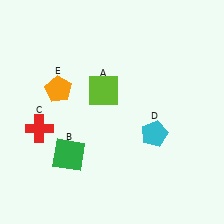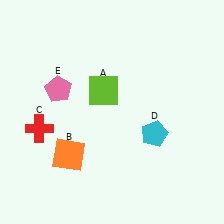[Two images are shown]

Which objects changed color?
B changed from green to orange. E changed from orange to pink.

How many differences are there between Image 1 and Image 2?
There are 2 differences between the two images.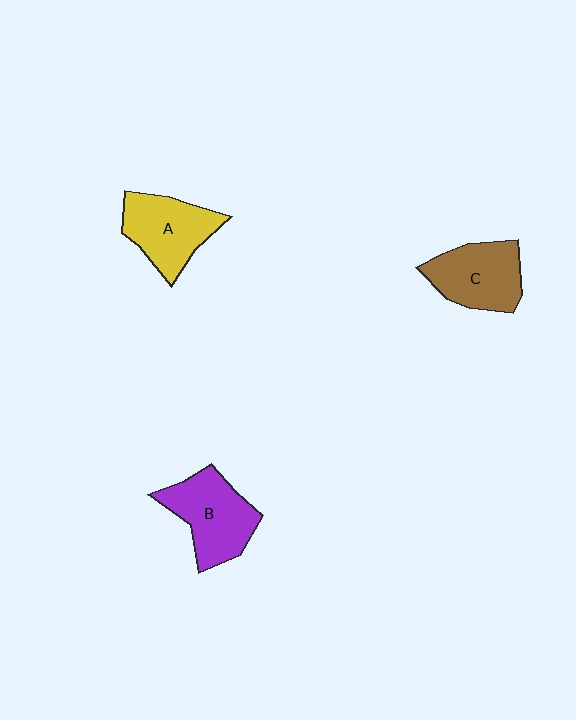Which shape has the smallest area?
Shape C (brown).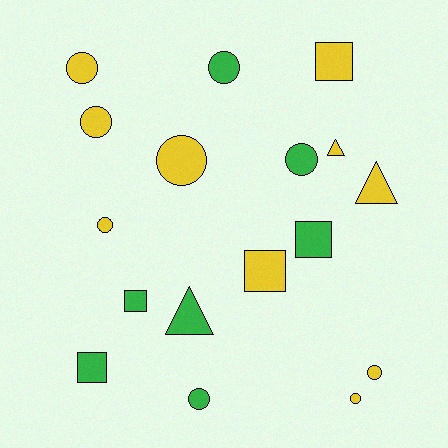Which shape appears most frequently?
Circle, with 9 objects.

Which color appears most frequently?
Yellow, with 10 objects.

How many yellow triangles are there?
There are 2 yellow triangles.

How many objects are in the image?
There are 17 objects.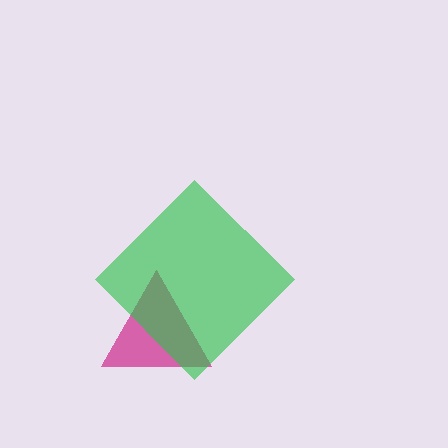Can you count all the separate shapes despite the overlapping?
Yes, there are 2 separate shapes.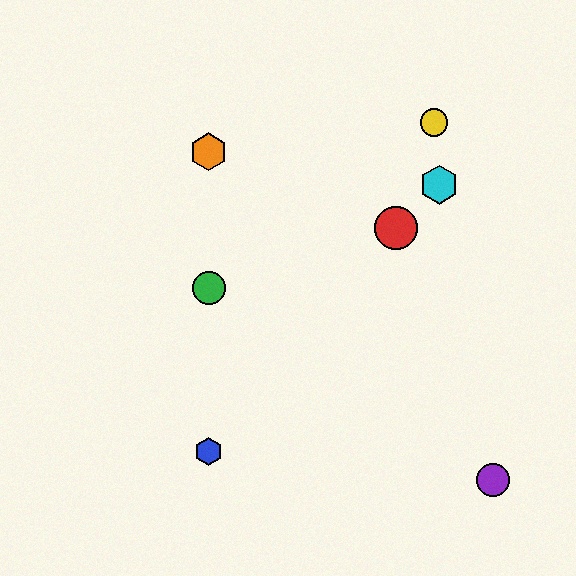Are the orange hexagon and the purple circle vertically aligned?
No, the orange hexagon is at x≈209 and the purple circle is at x≈493.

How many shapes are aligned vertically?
3 shapes (the blue hexagon, the green circle, the orange hexagon) are aligned vertically.